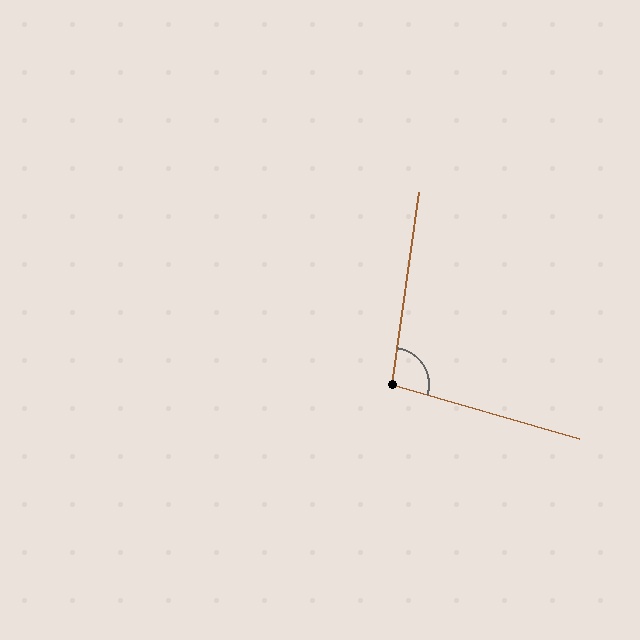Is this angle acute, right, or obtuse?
It is obtuse.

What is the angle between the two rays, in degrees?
Approximately 98 degrees.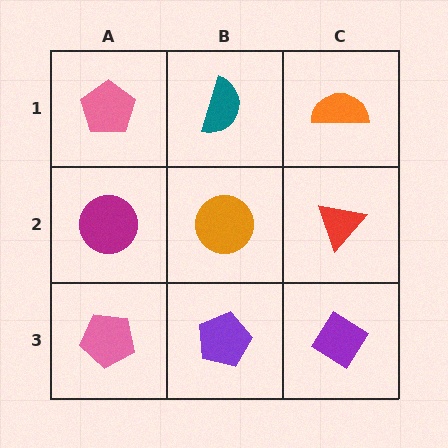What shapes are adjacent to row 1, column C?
A red triangle (row 2, column C), a teal semicircle (row 1, column B).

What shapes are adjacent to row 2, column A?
A pink pentagon (row 1, column A), a pink pentagon (row 3, column A), an orange circle (row 2, column B).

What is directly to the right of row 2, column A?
An orange circle.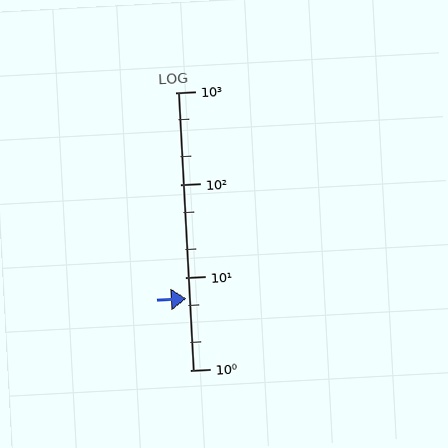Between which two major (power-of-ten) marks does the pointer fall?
The pointer is between 1 and 10.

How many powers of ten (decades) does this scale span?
The scale spans 3 decades, from 1 to 1000.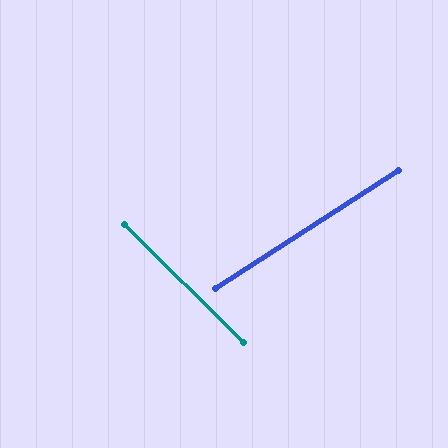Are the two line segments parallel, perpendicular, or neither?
Neither parallel nor perpendicular — they differ by about 78°.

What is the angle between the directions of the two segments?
Approximately 78 degrees.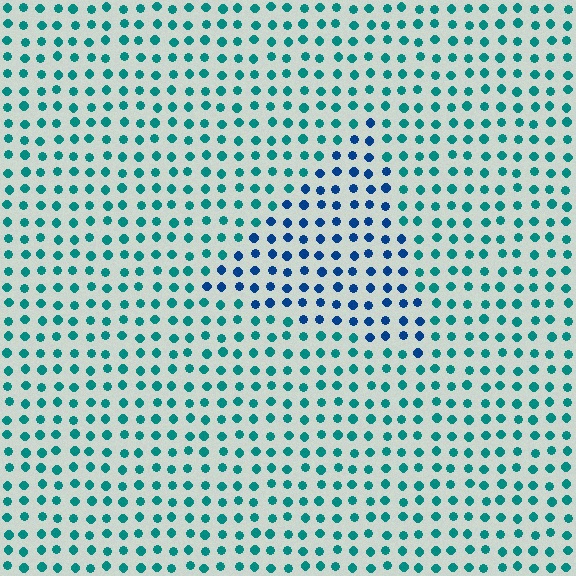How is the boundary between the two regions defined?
The boundary is defined purely by a slight shift in hue (about 39 degrees). Spacing, size, and orientation are identical on both sides.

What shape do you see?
I see a triangle.